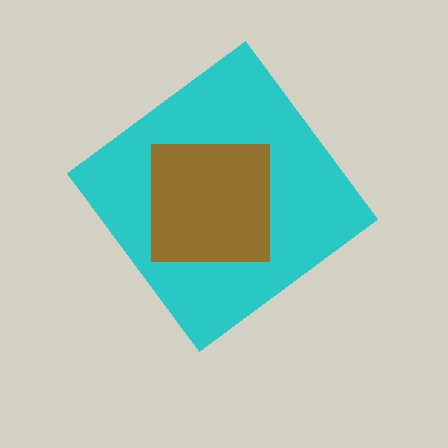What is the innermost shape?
The brown square.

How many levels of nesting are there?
2.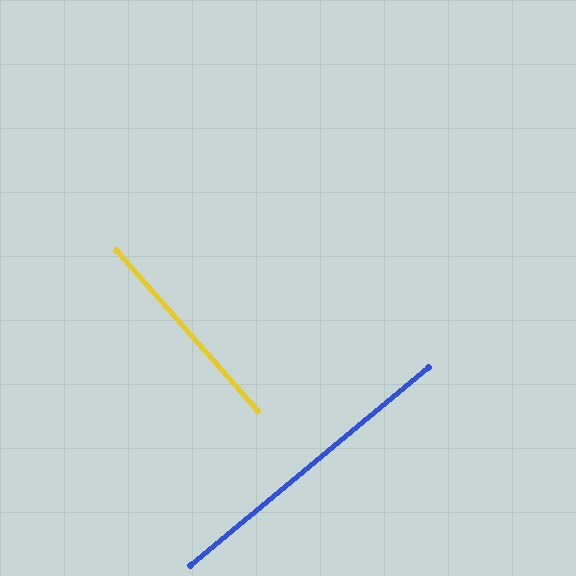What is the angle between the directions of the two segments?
Approximately 88 degrees.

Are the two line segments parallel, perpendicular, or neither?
Perpendicular — they meet at approximately 88°.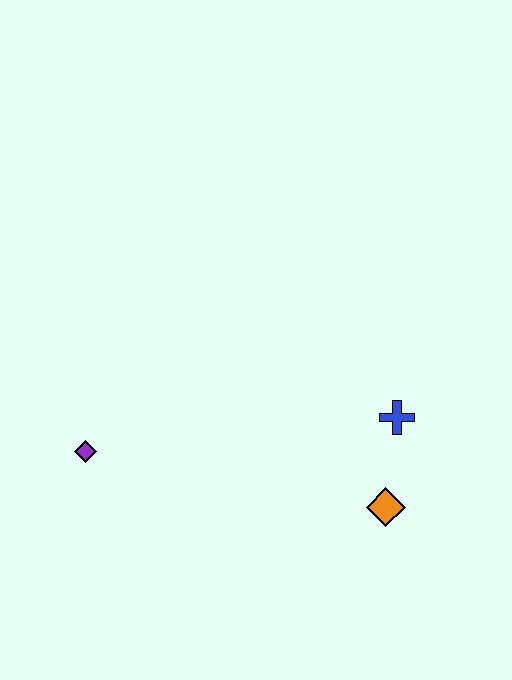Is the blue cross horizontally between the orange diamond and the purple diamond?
No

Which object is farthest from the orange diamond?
The purple diamond is farthest from the orange diamond.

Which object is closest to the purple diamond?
The orange diamond is closest to the purple diamond.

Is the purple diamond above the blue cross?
No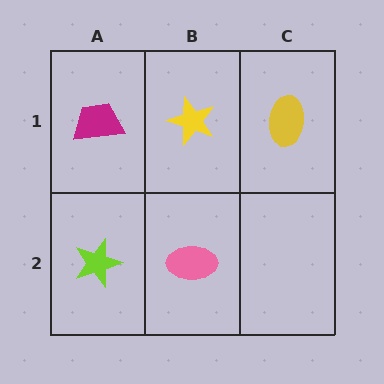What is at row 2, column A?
A lime star.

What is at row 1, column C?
A yellow ellipse.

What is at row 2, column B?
A pink ellipse.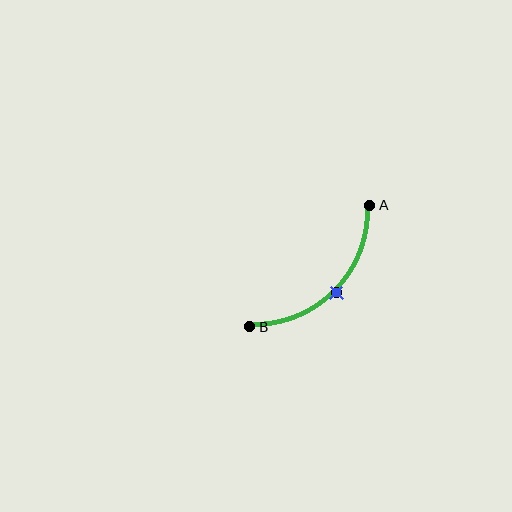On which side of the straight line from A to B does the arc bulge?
The arc bulges below and to the right of the straight line connecting A and B.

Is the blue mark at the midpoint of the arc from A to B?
Yes. The blue mark lies on the arc at equal arc-length from both A and B — it is the arc midpoint.